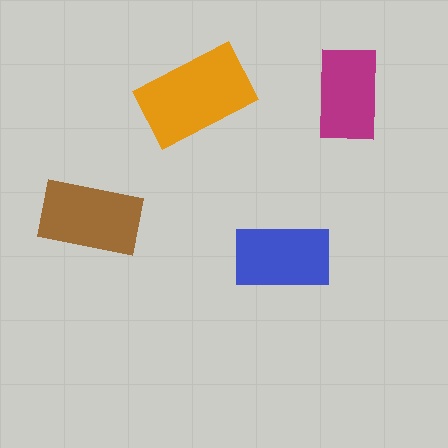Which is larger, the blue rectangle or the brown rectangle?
The brown one.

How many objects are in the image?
There are 4 objects in the image.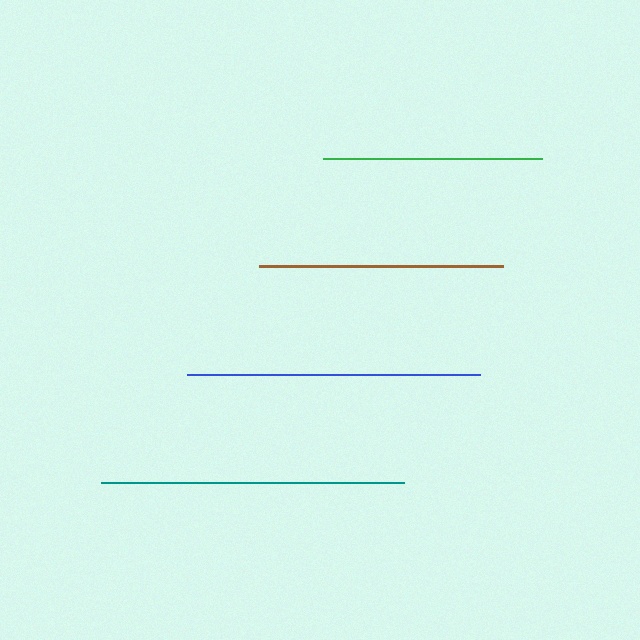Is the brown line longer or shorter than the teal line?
The teal line is longer than the brown line.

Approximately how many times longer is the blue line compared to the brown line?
The blue line is approximately 1.2 times the length of the brown line.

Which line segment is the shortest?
The green line is the shortest at approximately 220 pixels.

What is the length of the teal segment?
The teal segment is approximately 302 pixels long.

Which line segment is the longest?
The teal line is the longest at approximately 302 pixels.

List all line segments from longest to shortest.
From longest to shortest: teal, blue, brown, green.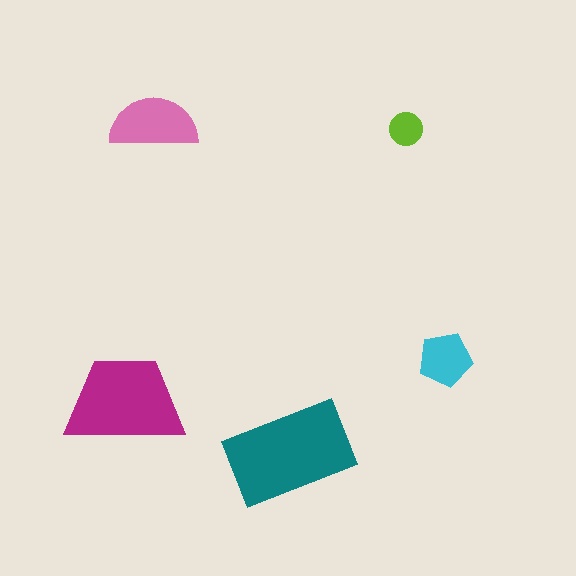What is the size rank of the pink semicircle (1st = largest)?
3rd.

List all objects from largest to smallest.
The teal rectangle, the magenta trapezoid, the pink semicircle, the cyan pentagon, the lime circle.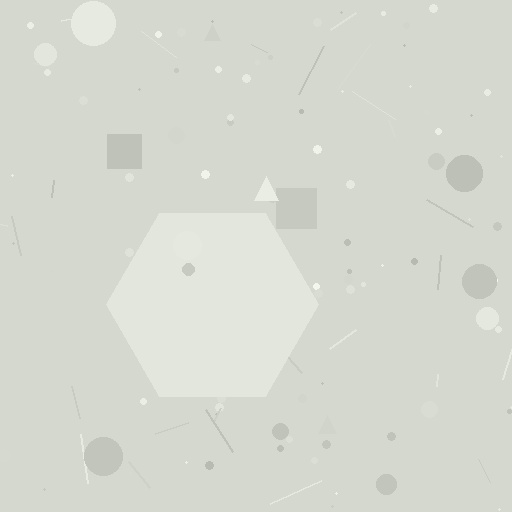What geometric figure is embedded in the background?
A hexagon is embedded in the background.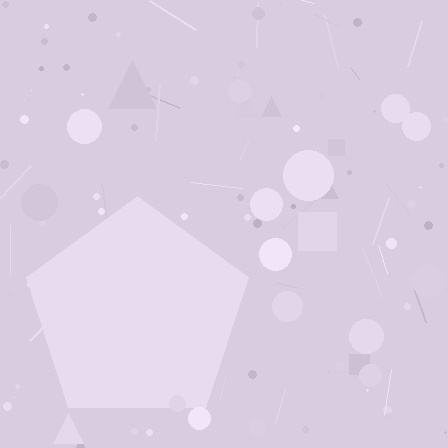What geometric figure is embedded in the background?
A pentagon is embedded in the background.